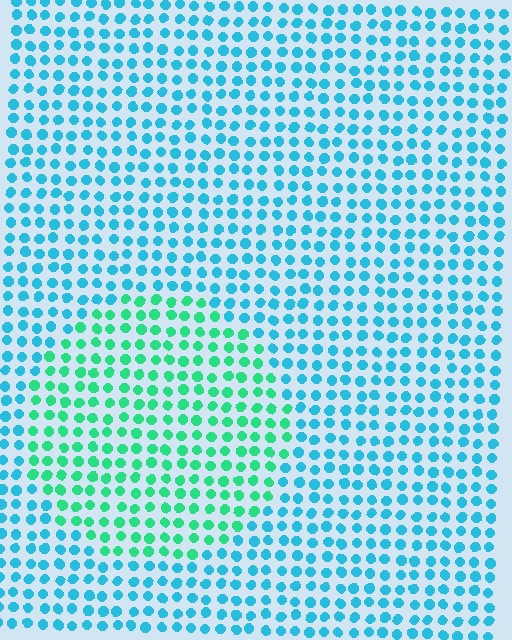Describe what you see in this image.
The image is filled with small cyan elements in a uniform arrangement. A circle-shaped region is visible where the elements are tinted to a slightly different hue, forming a subtle color boundary.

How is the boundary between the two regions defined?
The boundary is defined purely by a slight shift in hue (about 41 degrees). Spacing, size, and orientation are identical on both sides.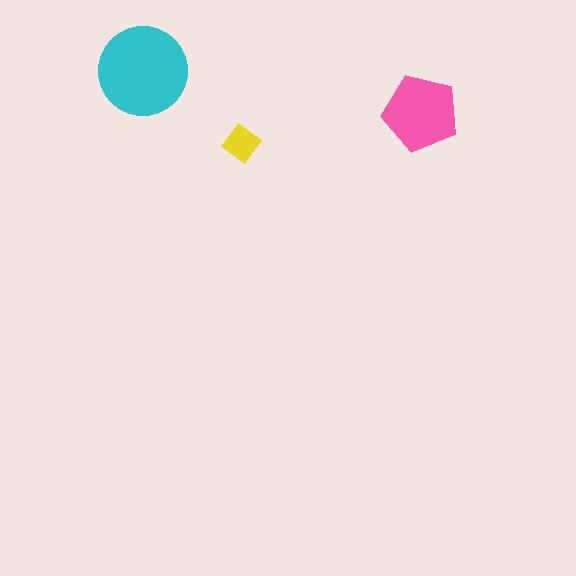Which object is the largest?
The cyan circle.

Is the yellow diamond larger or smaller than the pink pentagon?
Smaller.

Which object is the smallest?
The yellow diamond.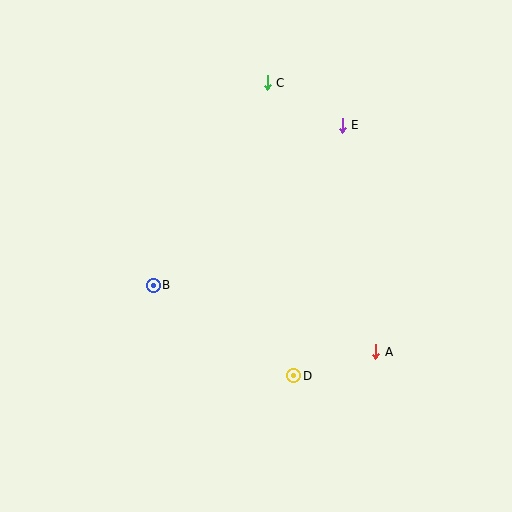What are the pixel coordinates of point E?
Point E is at (342, 125).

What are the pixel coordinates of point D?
Point D is at (294, 376).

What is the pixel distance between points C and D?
The distance between C and D is 294 pixels.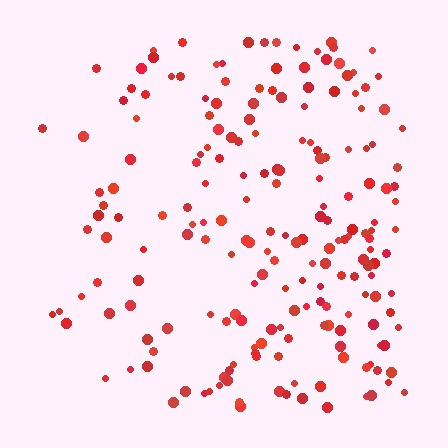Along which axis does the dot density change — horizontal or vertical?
Horizontal.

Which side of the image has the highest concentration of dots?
The right.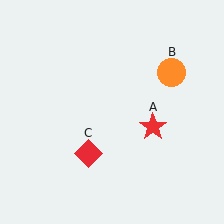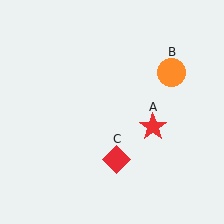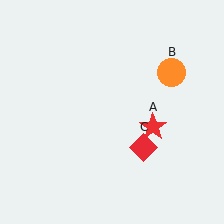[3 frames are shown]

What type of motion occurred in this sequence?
The red diamond (object C) rotated counterclockwise around the center of the scene.